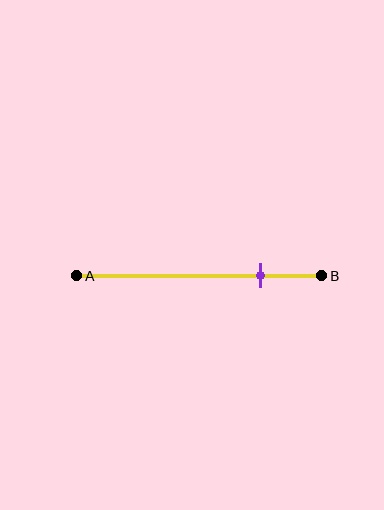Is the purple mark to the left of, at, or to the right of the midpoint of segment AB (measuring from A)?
The purple mark is to the right of the midpoint of segment AB.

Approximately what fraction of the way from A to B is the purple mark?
The purple mark is approximately 75% of the way from A to B.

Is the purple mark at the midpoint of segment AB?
No, the mark is at about 75% from A, not at the 50% midpoint.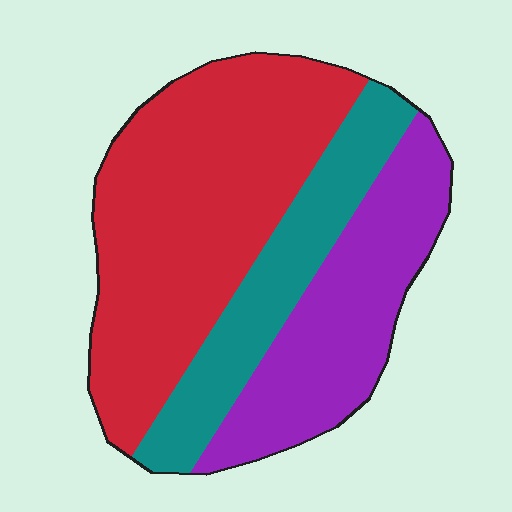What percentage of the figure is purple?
Purple takes up about one quarter (1/4) of the figure.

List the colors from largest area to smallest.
From largest to smallest: red, purple, teal.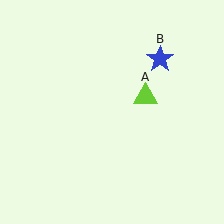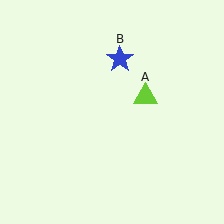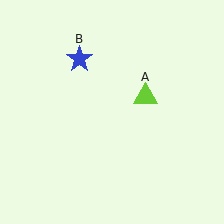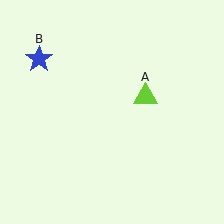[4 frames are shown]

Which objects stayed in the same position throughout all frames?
Lime triangle (object A) remained stationary.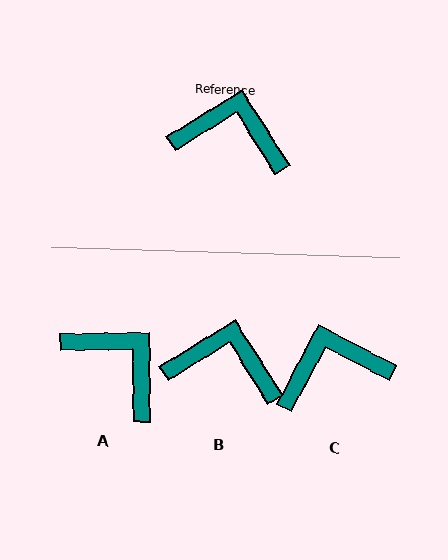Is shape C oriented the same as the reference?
No, it is off by about 31 degrees.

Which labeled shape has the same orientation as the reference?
B.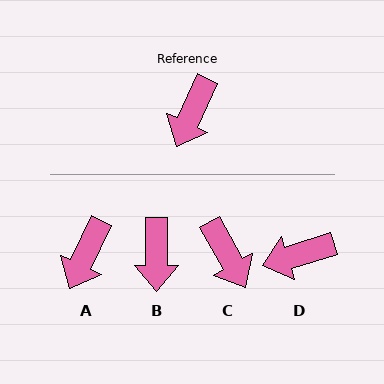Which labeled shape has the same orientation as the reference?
A.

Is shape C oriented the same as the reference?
No, it is off by about 54 degrees.